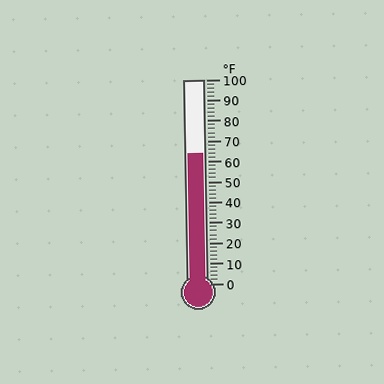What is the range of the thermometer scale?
The thermometer scale ranges from 0°F to 100°F.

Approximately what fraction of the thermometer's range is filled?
The thermometer is filled to approximately 65% of its range.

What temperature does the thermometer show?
The thermometer shows approximately 64°F.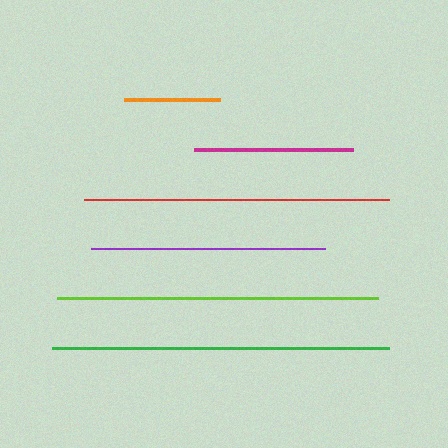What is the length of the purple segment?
The purple segment is approximately 235 pixels long.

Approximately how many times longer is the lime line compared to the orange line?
The lime line is approximately 3.3 times the length of the orange line.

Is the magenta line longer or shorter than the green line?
The green line is longer than the magenta line.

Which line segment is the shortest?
The orange line is the shortest at approximately 96 pixels.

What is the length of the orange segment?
The orange segment is approximately 96 pixels long.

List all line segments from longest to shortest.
From longest to shortest: green, lime, red, purple, magenta, orange.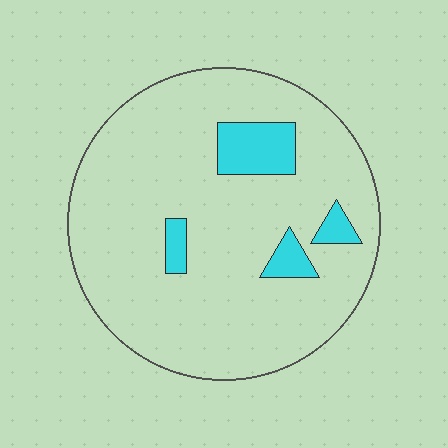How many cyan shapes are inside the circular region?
4.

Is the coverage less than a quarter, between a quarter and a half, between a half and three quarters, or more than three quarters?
Less than a quarter.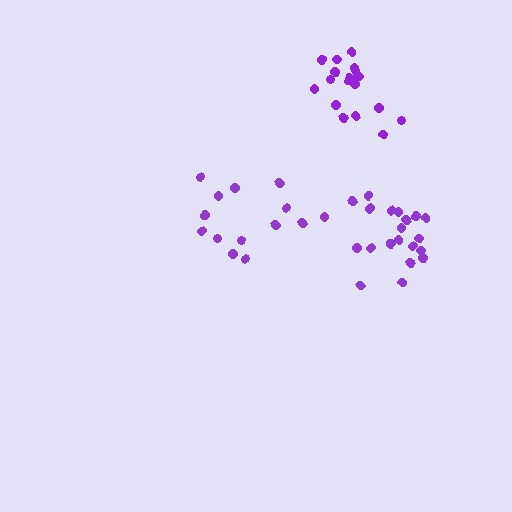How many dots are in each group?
Group 1: 18 dots, Group 2: 14 dots, Group 3: 20 dots (52 total).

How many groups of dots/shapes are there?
There are 3 groups.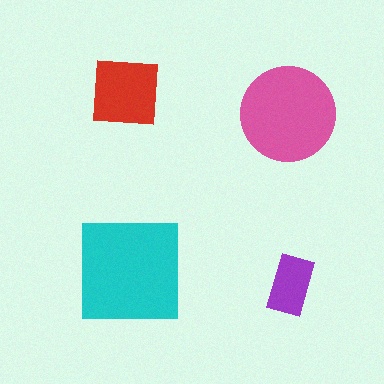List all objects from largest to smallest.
The cyan square, the pink circle, the red square, the purple rectangle.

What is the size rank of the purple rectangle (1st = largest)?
4th.